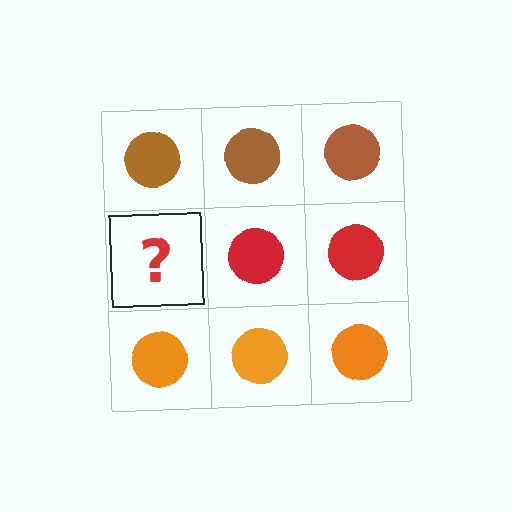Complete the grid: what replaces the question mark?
The question mark should be replaced with a red circle.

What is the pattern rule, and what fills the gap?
The rule is that each row has a consistent color. The gap should be filled with a red circle.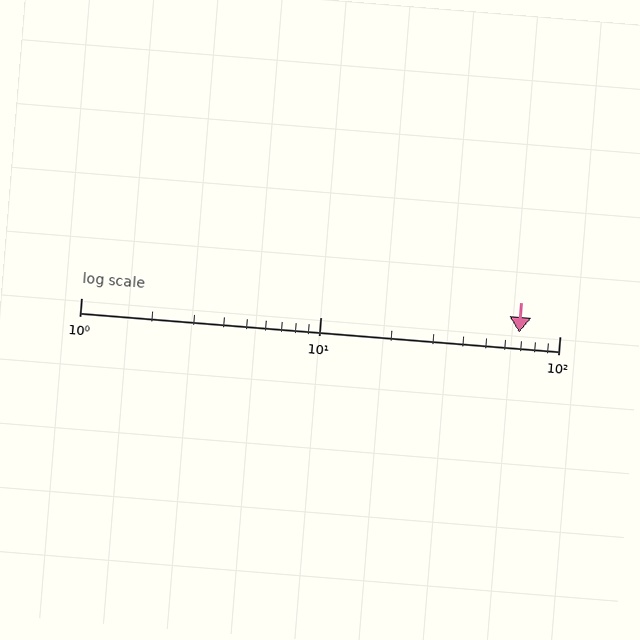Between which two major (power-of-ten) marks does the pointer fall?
The pointer is between 10 and 100.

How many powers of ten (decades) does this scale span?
The scale spans 2 decades, from 1 to 100.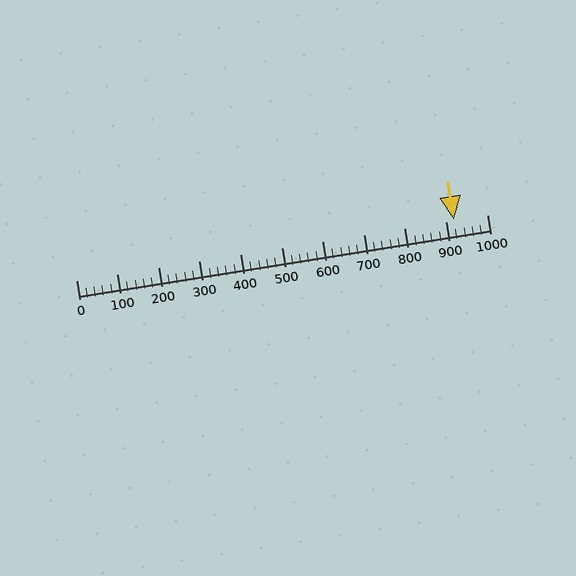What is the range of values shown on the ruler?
The ruler shows values from 0 to 1000.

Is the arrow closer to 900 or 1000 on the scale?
The arrow is closer to 900.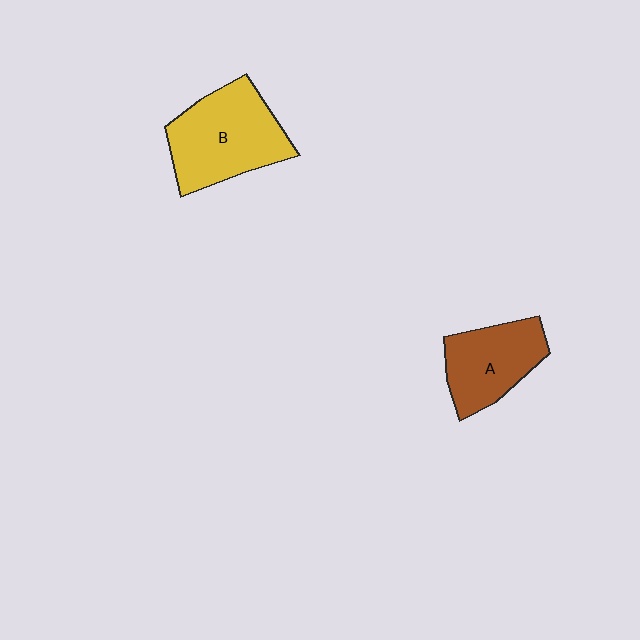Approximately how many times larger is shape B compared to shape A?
Approximately 1.4 times.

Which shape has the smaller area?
Shape A (brown).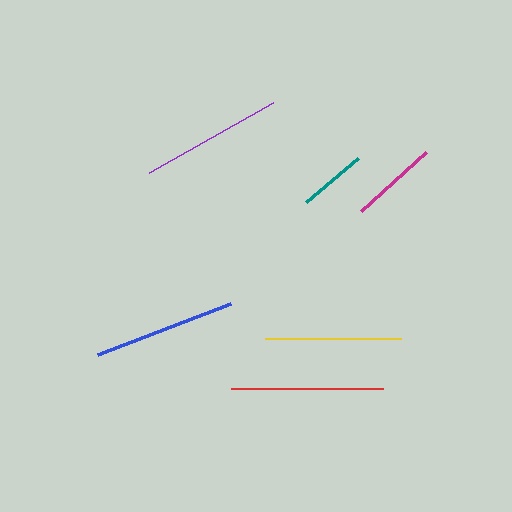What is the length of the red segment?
The red segment is approximately 152 pixels long.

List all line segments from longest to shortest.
From longest to shortest: red, purple, blue, yellow, magenta, teal.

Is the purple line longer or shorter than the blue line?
The purple line is longer than the blue line.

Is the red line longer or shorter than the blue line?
The red line is longer than the blue line.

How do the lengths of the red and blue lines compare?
The red and blue lines are approximately the same length.